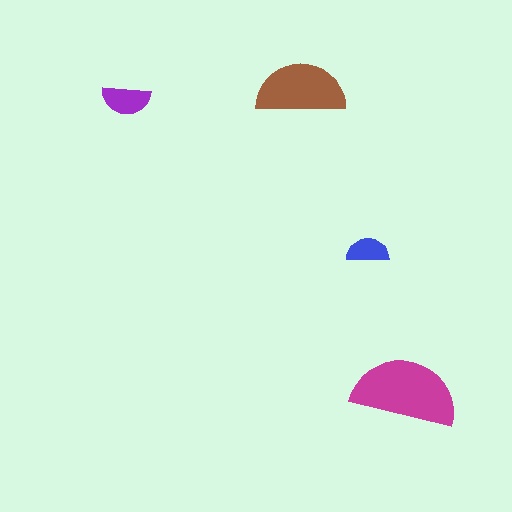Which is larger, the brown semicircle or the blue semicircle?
The brown one.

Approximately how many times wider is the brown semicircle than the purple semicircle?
About 2 times wider.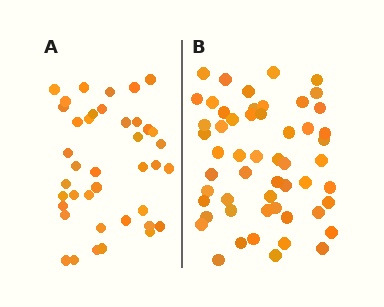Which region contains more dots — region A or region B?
Region B (the right region) has more dots.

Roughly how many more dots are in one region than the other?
Region B has approximately 15 more dots than region A.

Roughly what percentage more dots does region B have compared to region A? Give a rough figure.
About 35% more.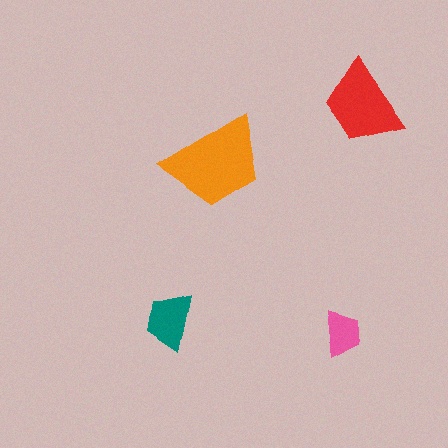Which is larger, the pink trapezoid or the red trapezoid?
The red one.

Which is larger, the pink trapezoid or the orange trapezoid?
The orange one.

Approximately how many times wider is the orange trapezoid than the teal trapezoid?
About 2 times wider.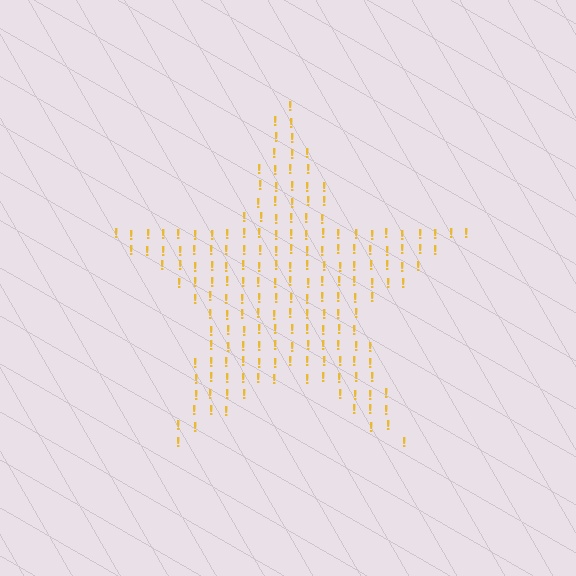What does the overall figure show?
The overall figure shows a star.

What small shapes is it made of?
It is made of small exclamation marks.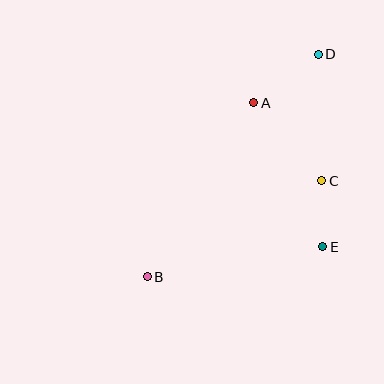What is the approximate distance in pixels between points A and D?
The distance between A and D is approximately 81 pixels.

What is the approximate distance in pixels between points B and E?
The distance between B and E is approximately 178 pixels.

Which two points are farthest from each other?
Points B and D are farthest from each other.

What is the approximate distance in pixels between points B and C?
The distance between B and C is approximately 199 pixels.